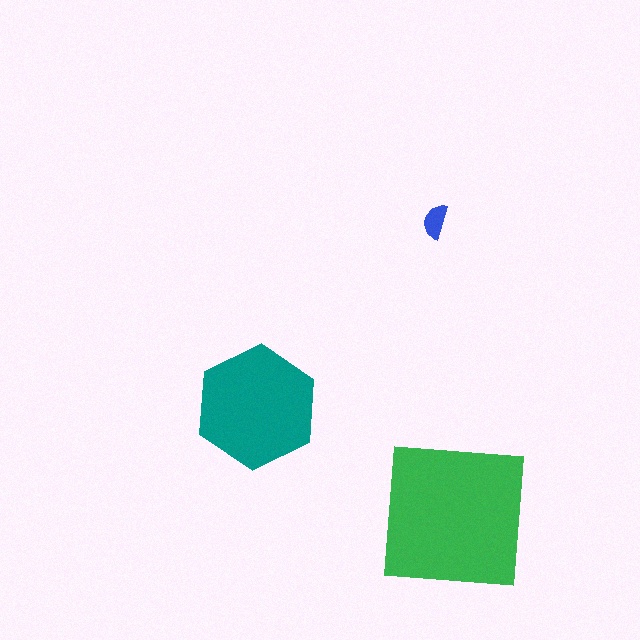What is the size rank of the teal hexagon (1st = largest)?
2nd.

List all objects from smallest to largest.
The blue semicircle, the teal hexagon, the green square.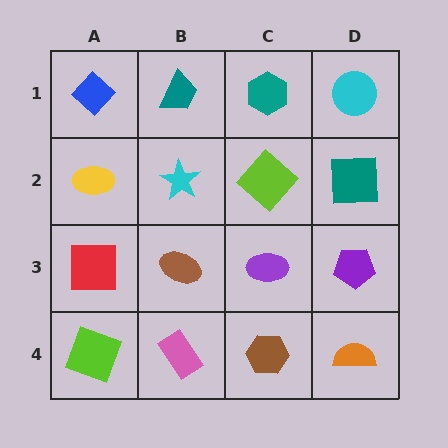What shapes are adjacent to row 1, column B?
A cyan star (row 2, column B), a blue diamond (row 1, column A), a teal hexagon (row 1, column C).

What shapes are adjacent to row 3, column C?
A lime diamond (row 2, column C), a brown hexagon (row 4, column C), a brown ellipse (row 3, column B), a purple pentagon (row 3, column D).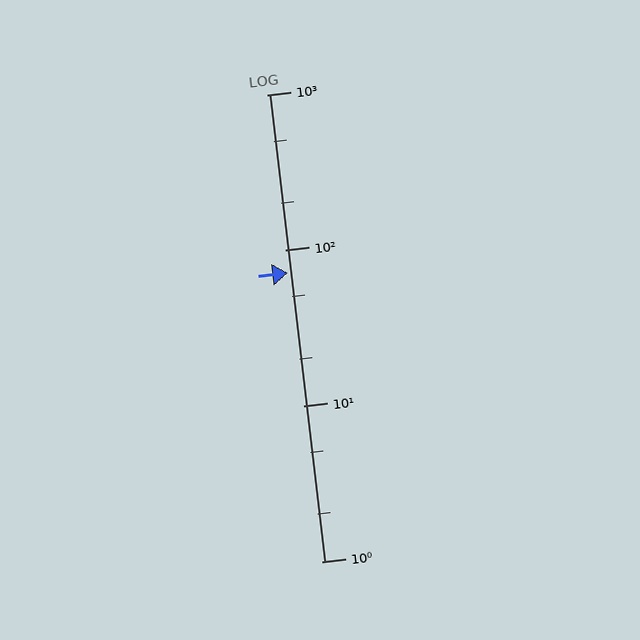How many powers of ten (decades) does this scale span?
The scale spans 3 decades, from 1 to 1000.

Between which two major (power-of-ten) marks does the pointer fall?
The pointer is between 10 and 100.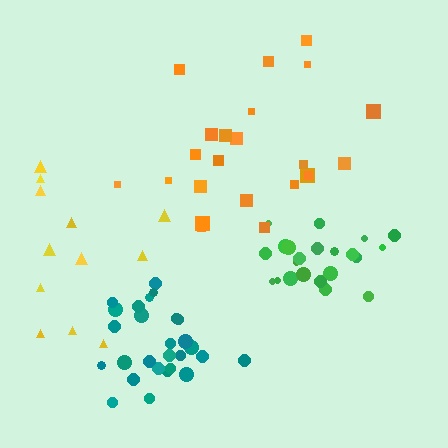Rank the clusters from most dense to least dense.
green, teal, orange, yellow.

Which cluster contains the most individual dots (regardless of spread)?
Teal (27).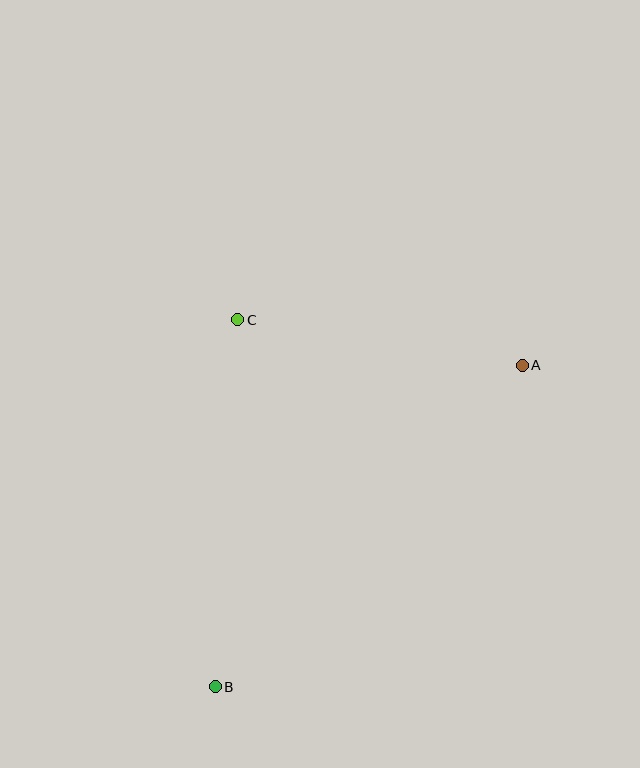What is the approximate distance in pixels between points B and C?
The distance between B and C is approximately 367 pixels.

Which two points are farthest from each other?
Points A and B are farthest from each other.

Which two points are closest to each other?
Points A and C are closest to each other.